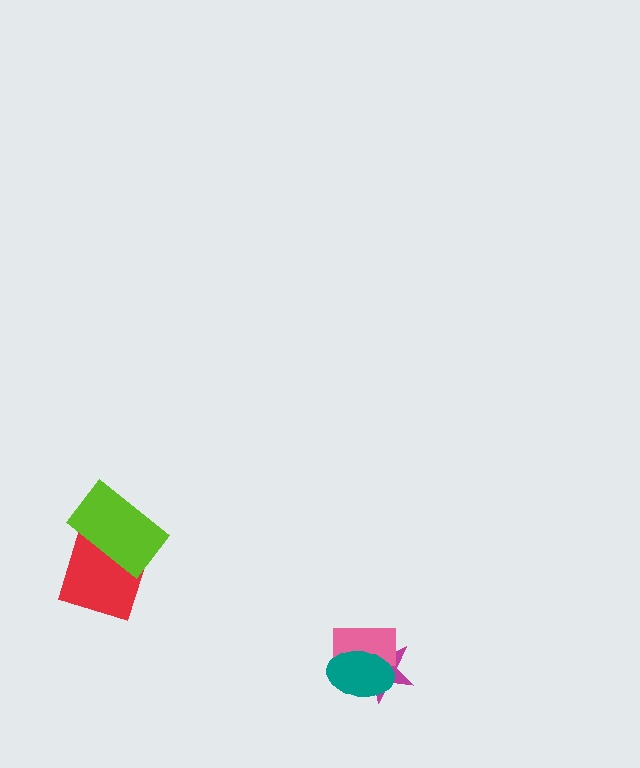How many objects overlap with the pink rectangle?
2 objects overlap with the pink rectangle.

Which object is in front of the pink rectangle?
The teal ellipse is in front of the pink rectangle.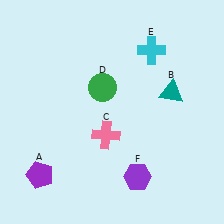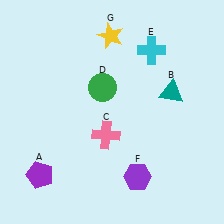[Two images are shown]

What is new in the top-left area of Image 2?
A yellow star (G) was added in the top-left area of Image 2.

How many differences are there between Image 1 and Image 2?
There is 1 difference between the two images.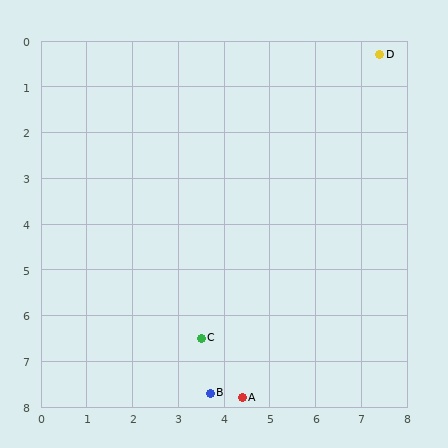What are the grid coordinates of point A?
Point A is at approximately (4.4, 7.8).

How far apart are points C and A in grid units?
Points C and A are about 1.6 grid units apart.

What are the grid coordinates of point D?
Point D is at approximately (7.4, 0.3).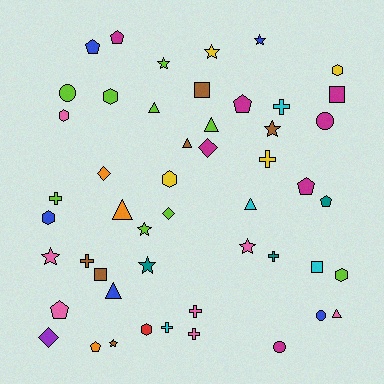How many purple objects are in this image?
There is 1 purple object.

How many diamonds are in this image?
There are 4 diamonds.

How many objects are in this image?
There are 50 objects.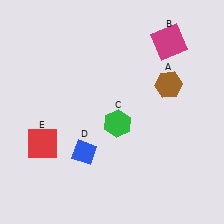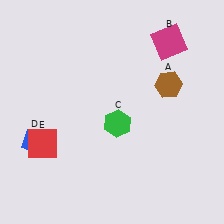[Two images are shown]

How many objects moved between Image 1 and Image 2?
1 object moved between the two images.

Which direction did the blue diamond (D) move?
The blue diamond (D) moved left.